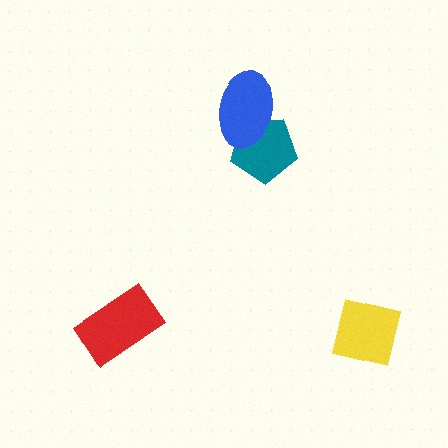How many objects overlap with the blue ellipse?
1 object overlaps with the blue ellipse.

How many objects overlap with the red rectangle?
0 objects overlap with the red rectangle.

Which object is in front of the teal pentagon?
The blue ellipse is in front of the teal pentagon.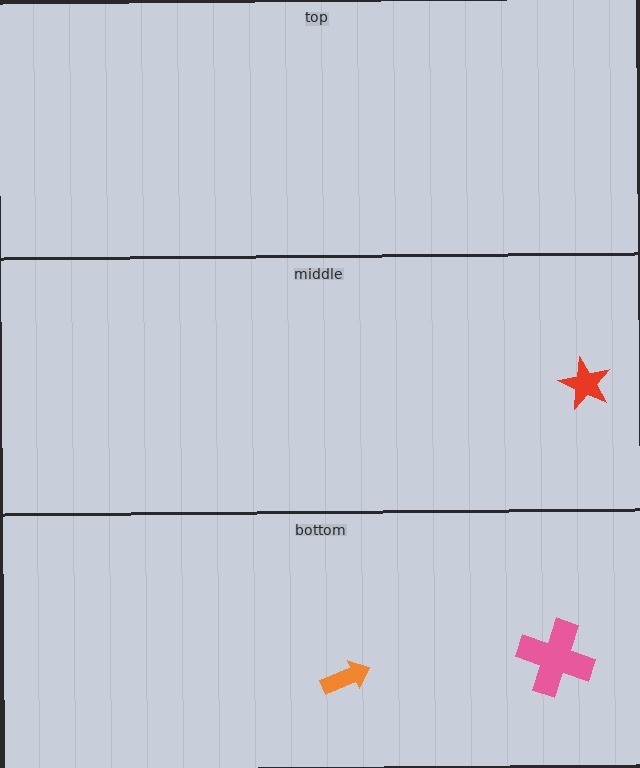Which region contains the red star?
The middle region.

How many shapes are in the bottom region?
2.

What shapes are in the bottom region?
The pink cross, the orange arrow.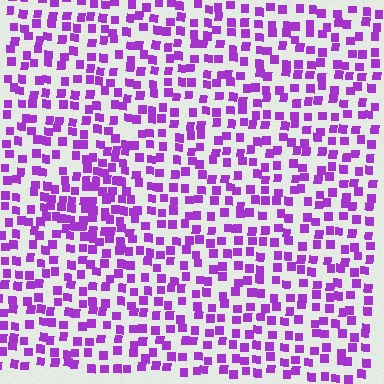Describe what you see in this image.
The image contains small purple elements arranged at two different densities. A triangle-shaped region is visible where the elements are more densely packed than the surrounding area.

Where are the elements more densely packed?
The elements are more densely packed inside the triangle boundary.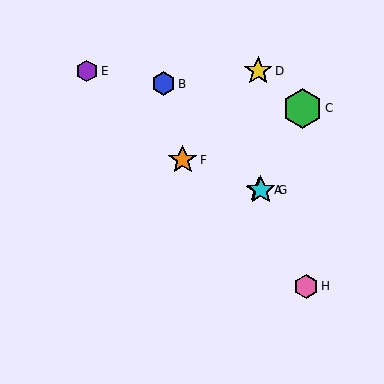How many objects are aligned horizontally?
2 objects (A, G) are aligned horizontally.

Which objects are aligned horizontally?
Objects A, G are aligned horizontally.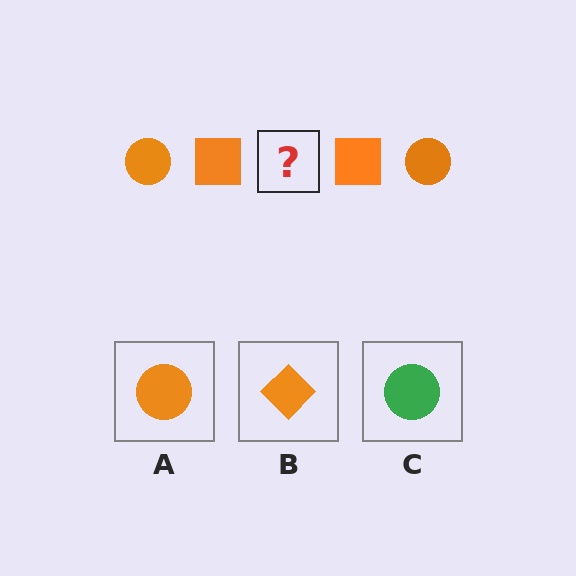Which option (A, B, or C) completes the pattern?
A.